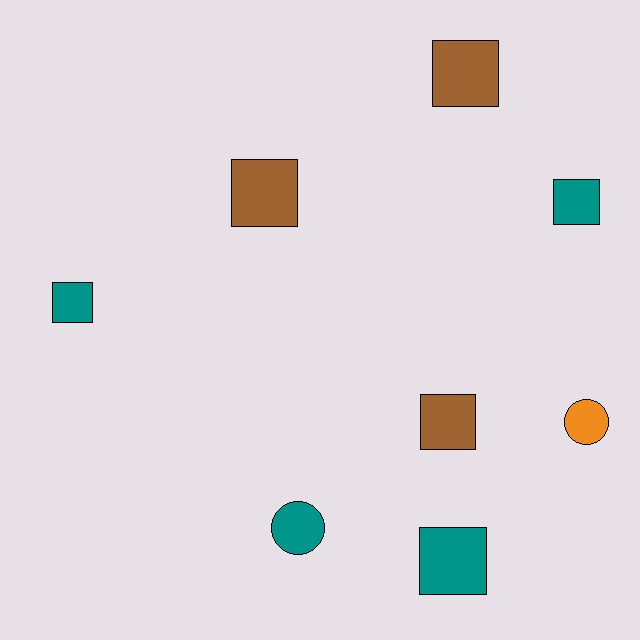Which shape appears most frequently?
Square, with 6 objects.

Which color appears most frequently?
Teal, with 4 objects.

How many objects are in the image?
There are 8 objects.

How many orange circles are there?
There is 1 orange circle.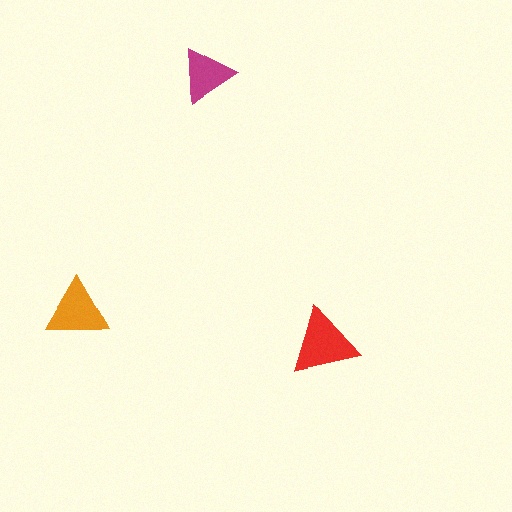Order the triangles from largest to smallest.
the red one, the orange one, the magenta one.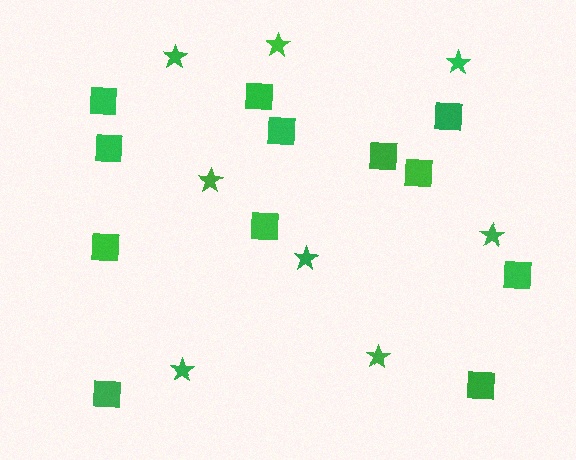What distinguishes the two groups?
There are 2 groups: one group of stars (8) and one group of squares (12).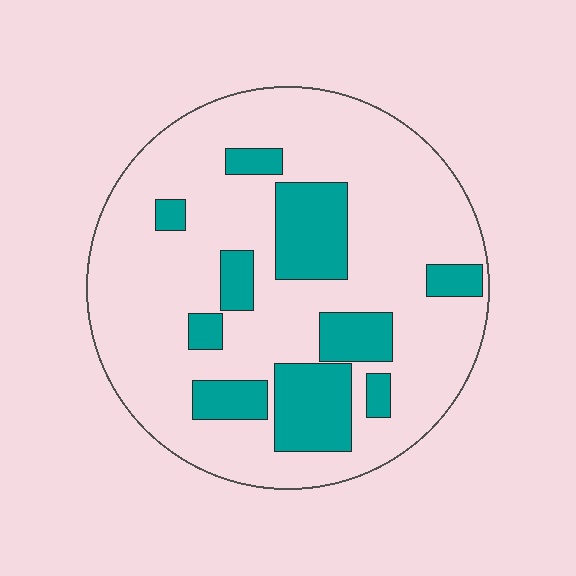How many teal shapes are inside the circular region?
10.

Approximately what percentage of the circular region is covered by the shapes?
Approximately 25%.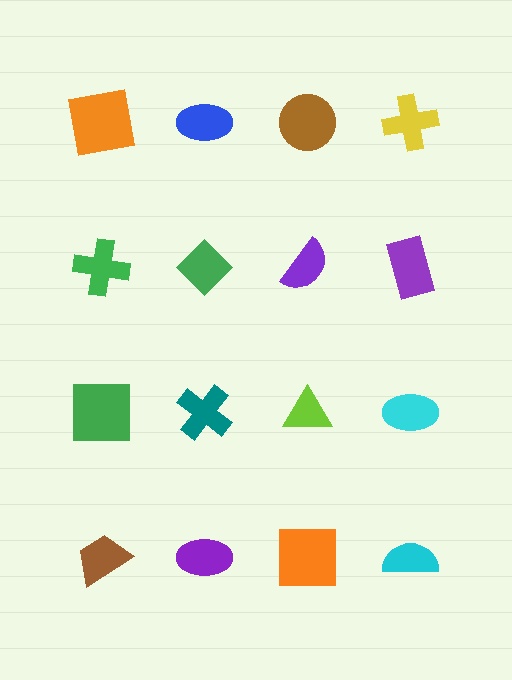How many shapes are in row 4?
4 shapes.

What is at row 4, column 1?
A brown trapezoid.